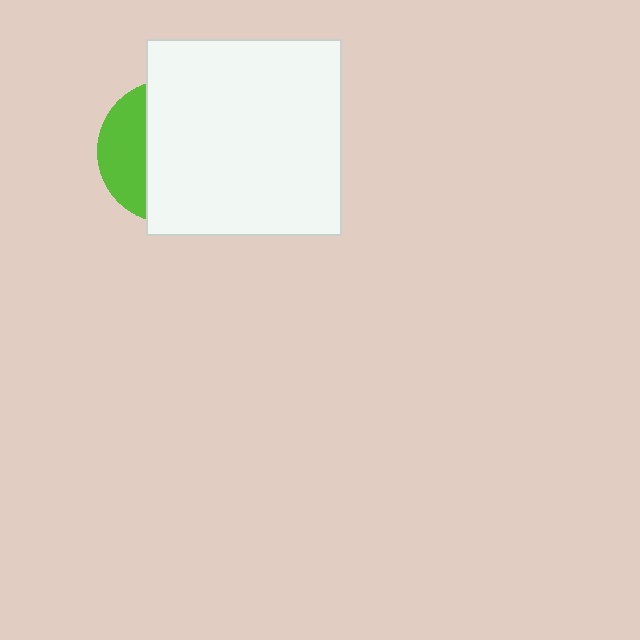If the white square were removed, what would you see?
You would see the complete lime circle.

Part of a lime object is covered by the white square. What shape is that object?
It is a circle.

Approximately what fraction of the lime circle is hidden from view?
Roughly 70% of the lime circle is hidden behind the white square.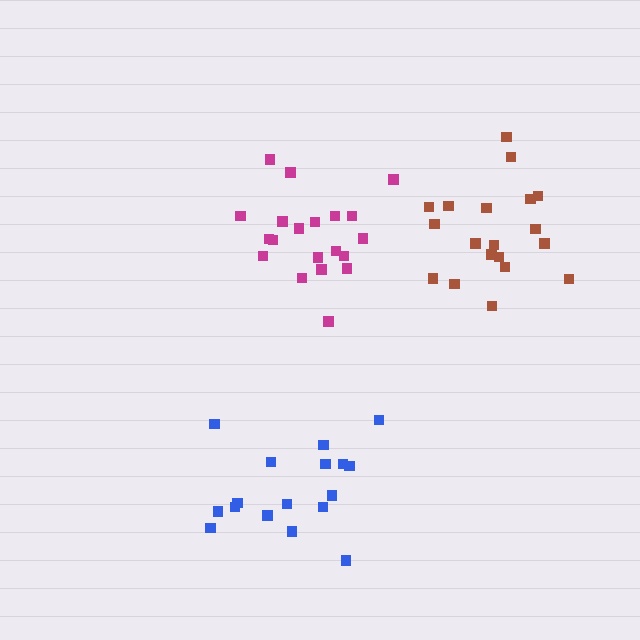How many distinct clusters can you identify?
There are 3 distinct clusters.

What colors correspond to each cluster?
The clusters are colored: magenta, blue, brown.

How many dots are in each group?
Group 1: 20 dots, Group 2: 17 dots, Group 3: 19 dots (56 total).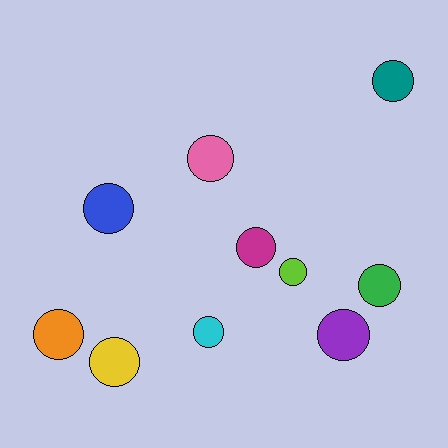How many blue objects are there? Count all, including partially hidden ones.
There is 1 blue object.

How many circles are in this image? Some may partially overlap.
There are 10 circles.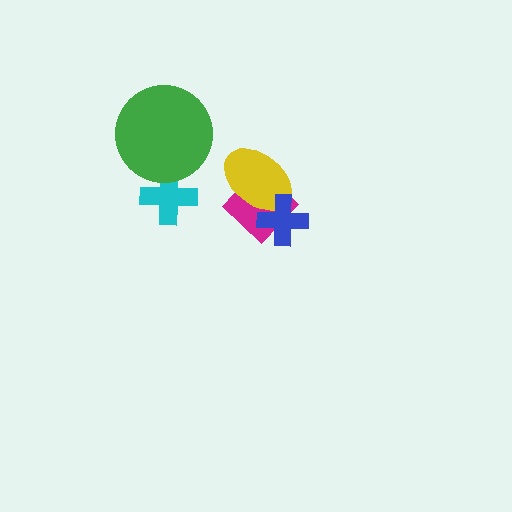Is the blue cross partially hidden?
No, no other shape covers it.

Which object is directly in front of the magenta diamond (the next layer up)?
The yellow ellipse is directly in front of the magenta diamond.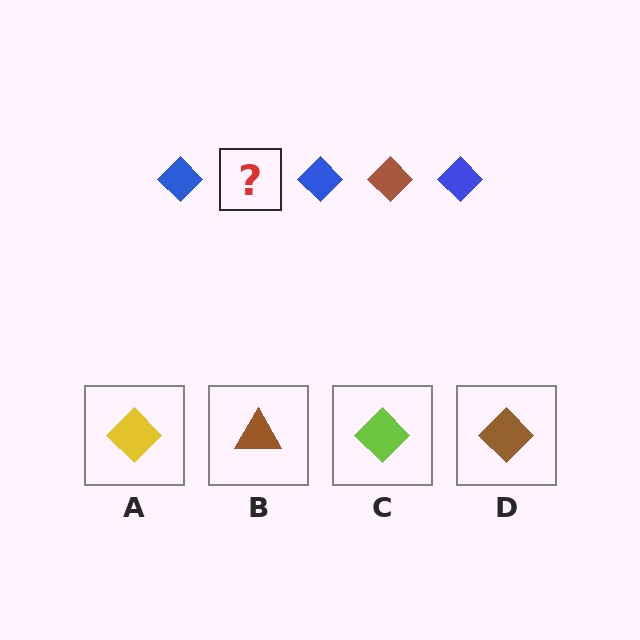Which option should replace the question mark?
Option D.